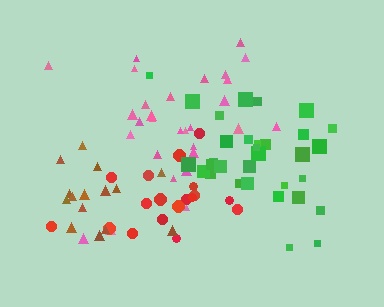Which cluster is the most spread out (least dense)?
Red.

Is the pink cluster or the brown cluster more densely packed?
Pink.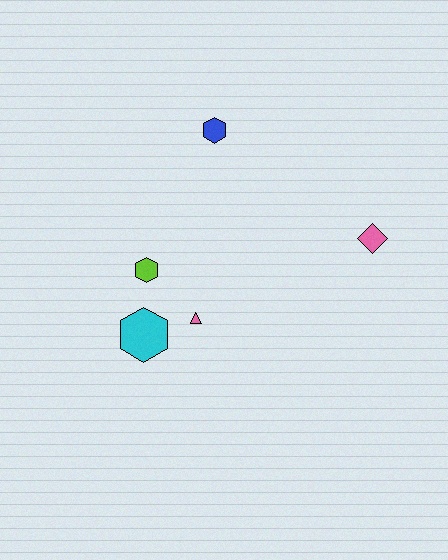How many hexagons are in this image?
There are 3 hexagons.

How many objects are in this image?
There are 5 objects.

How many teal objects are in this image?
There are no teal objects.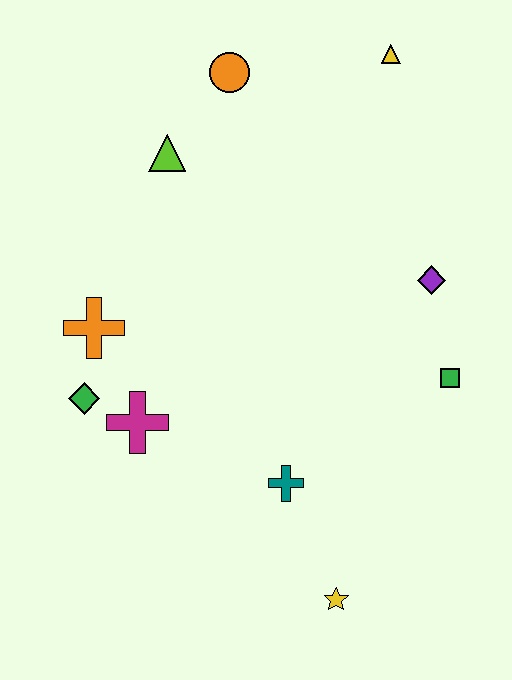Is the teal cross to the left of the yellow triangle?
Yes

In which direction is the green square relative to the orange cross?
The green square is to the right of the orange cross.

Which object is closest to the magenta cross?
The green diamond is closest to the magenta cross.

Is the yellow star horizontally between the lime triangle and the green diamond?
No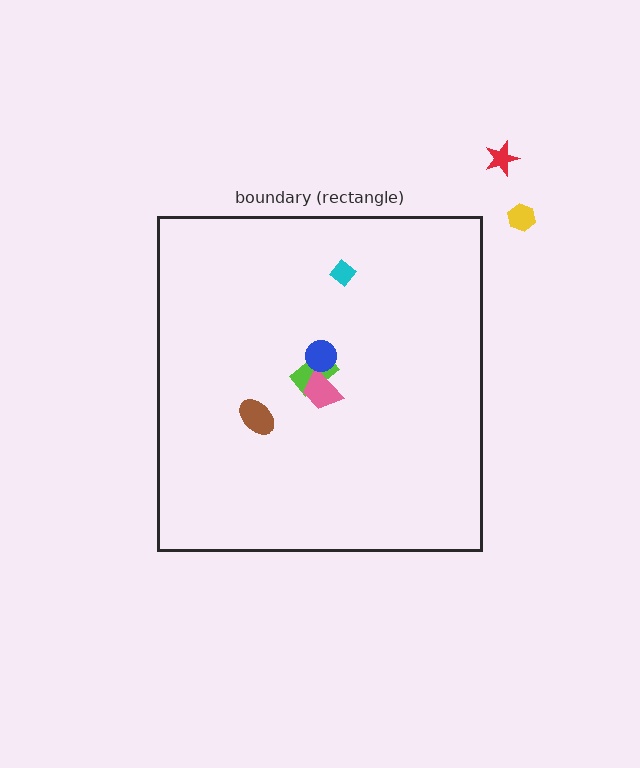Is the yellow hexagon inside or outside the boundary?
Outside.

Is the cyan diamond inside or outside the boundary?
Inside.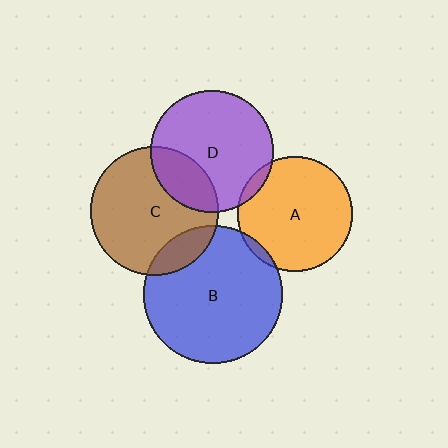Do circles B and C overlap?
Yes.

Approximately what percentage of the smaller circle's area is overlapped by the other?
Approximately 15%.